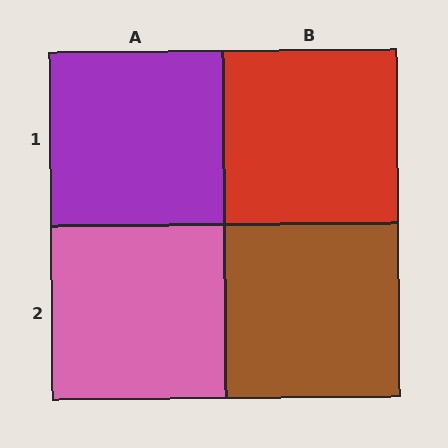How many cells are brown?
1 cell is brown.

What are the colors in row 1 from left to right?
Purple, red.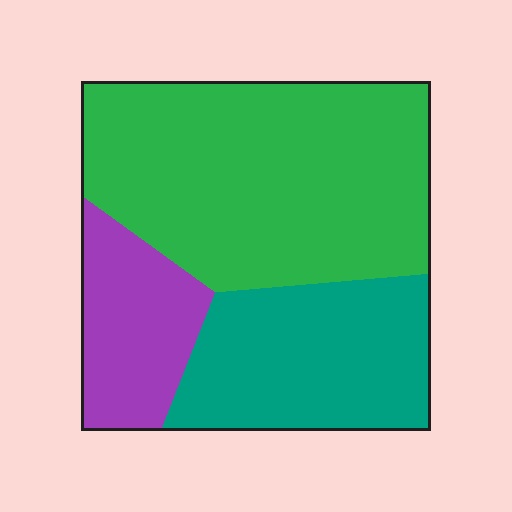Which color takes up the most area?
Green, at roughly 55%.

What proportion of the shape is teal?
Teal covers around 30% of the shape.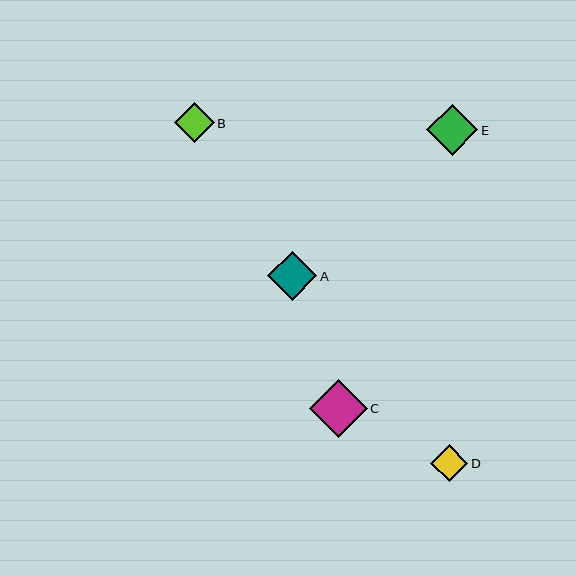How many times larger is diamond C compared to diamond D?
Diamond C is approximately 1.6 times the size of diamond D.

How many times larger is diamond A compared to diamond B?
Diamond A is approximately 1.2 times the size of diamond B.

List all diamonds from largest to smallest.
From largest to smallest: C, E, A, B, D.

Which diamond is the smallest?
Diamond D is the smallest with a size of approximately 37 pixels.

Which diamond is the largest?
Diamond C is the largest with a size of approximately 58 pixels.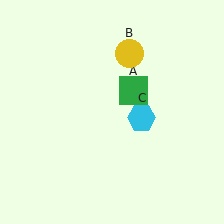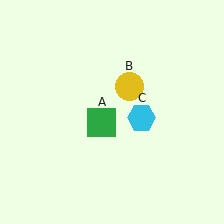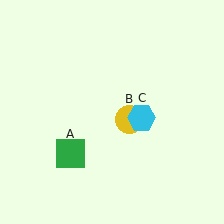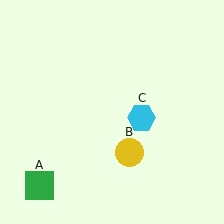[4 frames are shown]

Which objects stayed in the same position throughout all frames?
Cyan hexagon (object C) remained stationary.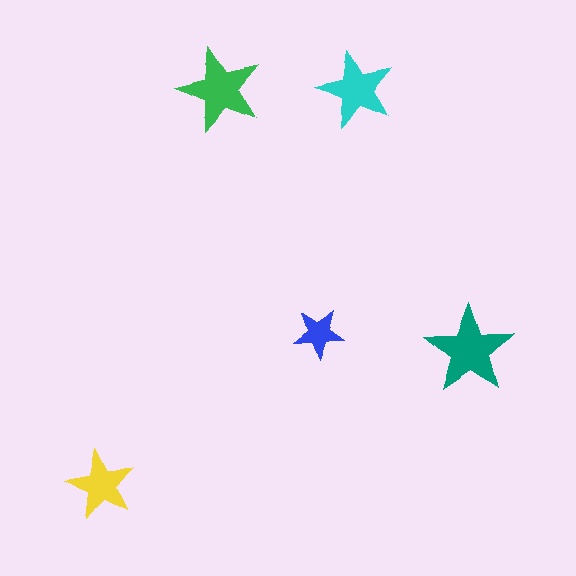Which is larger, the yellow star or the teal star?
The teal one.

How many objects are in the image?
There are 5 objects in the image.